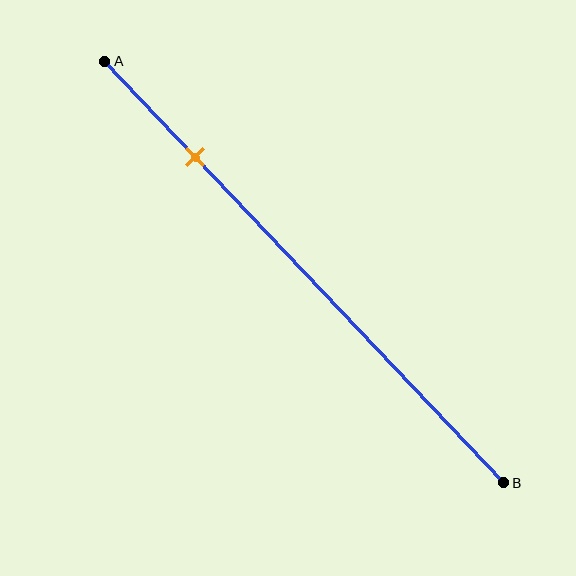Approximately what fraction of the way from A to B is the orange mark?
The orange mark is approximately 25% of the way from A to B.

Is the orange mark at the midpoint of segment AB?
No, the mark is at about 25% from A, not at the 50% midpoint.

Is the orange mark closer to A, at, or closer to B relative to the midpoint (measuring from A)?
The orange mark is closer to point A than the midpoint of segment AB.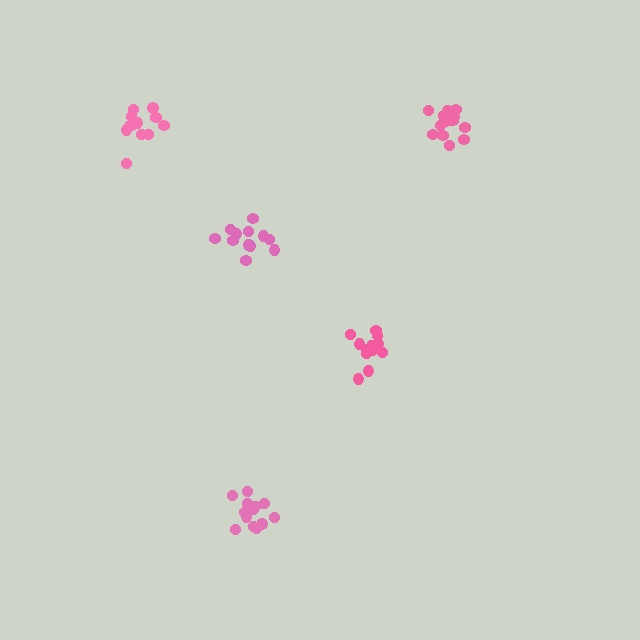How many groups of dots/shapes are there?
There are 5 groups.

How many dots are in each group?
Group 1: 12 dots, Group 2: 13 dots, Group 3: 13 dots, Group 4: 14 dots, Group 5: 12 dots (64 total).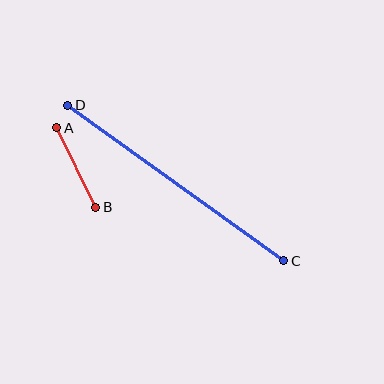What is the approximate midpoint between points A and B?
The midpoint is at approximately (76, 168) pixels.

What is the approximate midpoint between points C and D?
The midpoint is at approximately (176, 183) pixels.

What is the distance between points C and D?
The distance is approximately 266 pixels.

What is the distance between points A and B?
The distance is approximately 89 pixels.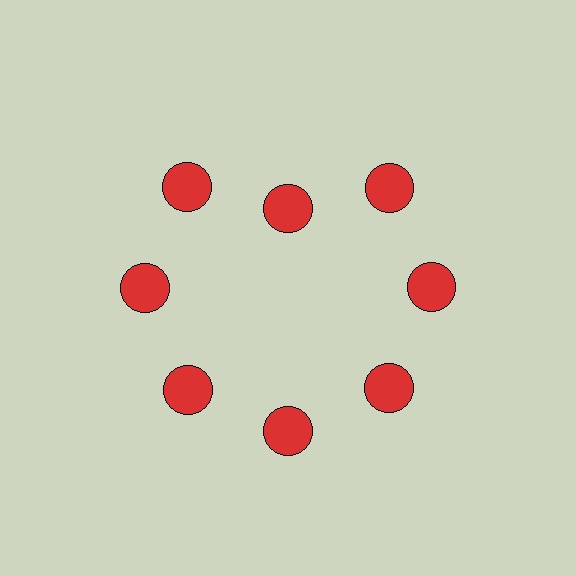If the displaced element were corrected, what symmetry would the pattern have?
It would have 8-fold rotational symmetry — the pattern would map onto itself every 45 degrees.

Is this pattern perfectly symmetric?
No. The 8 red circles are arranged in a ring, but one element near the 12 o'clock position is pulled inward toward the center, breaking the 8-fold rotational symmetry.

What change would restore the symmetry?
The symmetry would be restored by moving it outward, back onto the ring so that all 8 circles sit at equal angles and equal distance from the center.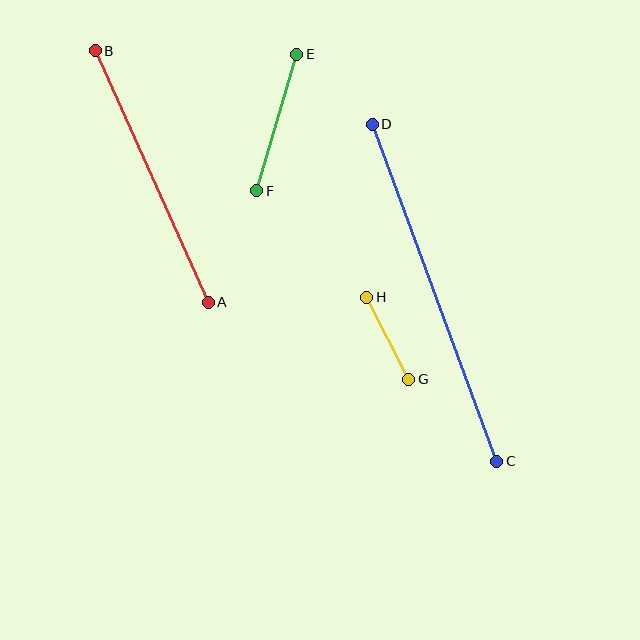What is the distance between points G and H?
The distance is approximately 92 pixels.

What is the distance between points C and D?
The distance is approximately 359 pixels.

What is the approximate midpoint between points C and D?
The midpoint is at approximately (435, 293) pixels.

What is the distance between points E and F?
The distance is approximately 142 pixels.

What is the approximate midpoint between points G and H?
The midpoint is at approximately (388, 338) pixels.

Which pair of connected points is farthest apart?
Points C and D are farthest apart.